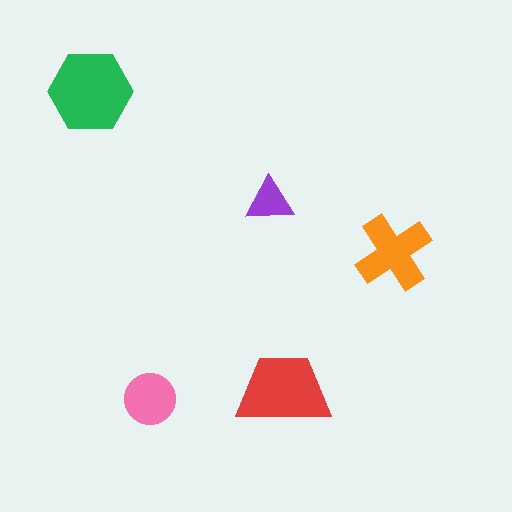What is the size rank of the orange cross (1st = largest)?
3rd.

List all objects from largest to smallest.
The green hexagon, the red trapezoid, the orange cross, the pink circle, the purple triangle.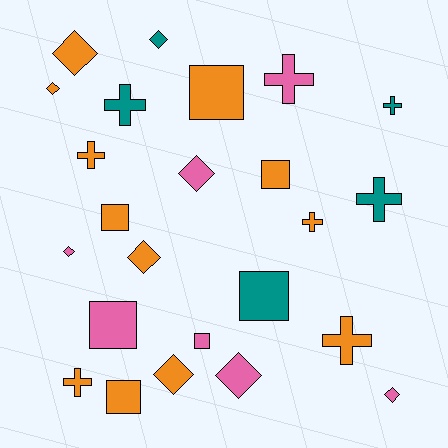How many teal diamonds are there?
There is 1 teal diamond.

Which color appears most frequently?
Orange, with 12 objects.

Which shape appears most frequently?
Diamond, with 9 objects.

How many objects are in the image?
There are 24 objects.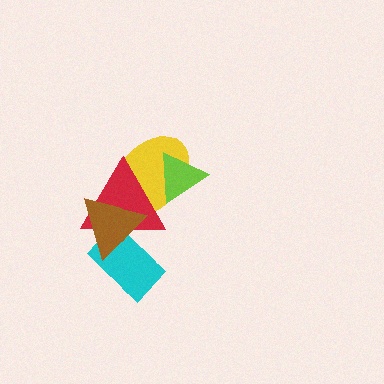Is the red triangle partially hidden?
Yes, it is partially covered by another shape.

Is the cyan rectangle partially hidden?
Yes, it is partially covered by another shape.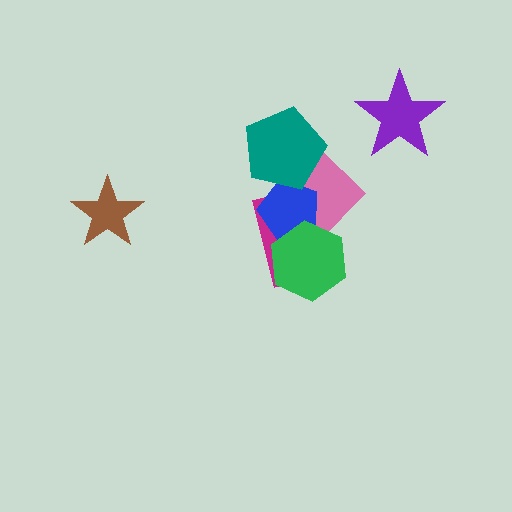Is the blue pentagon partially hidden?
Yes, it is partially covered by another shape.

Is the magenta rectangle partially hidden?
Yes, it is partially covered by another shape.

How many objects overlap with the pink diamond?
3 objects overlap with the pink diamond.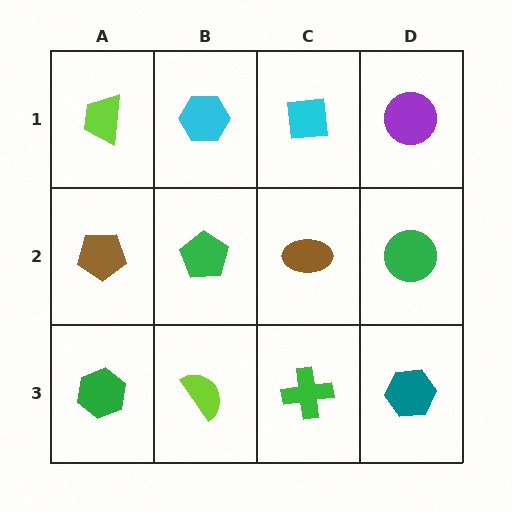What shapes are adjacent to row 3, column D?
A green circle (row 2, column D), a green cross (row 3, column C).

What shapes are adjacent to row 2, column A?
A lime trapezoid (row 1, column A), a green hexagon (row 3, column A), a green pentagon (row 2, column B).